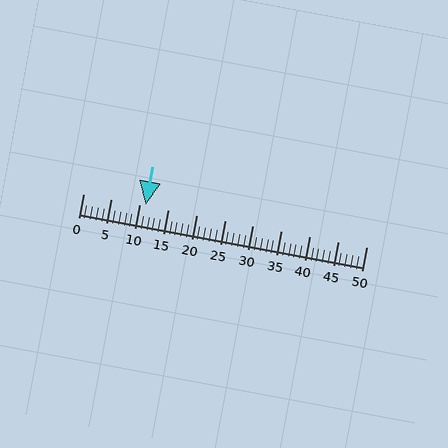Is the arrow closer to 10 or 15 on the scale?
The arrow is closer to 10.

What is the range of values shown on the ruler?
The ruler shows values from 0 to 50.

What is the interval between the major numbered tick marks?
The major tick marks are spaced 5 units apart.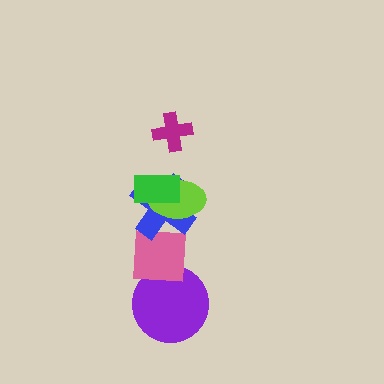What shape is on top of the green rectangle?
The magenta cross is on top of the green rectangle.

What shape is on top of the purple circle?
The pink square is on top of the purple circle.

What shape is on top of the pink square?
The blue cross is on top of the pink square.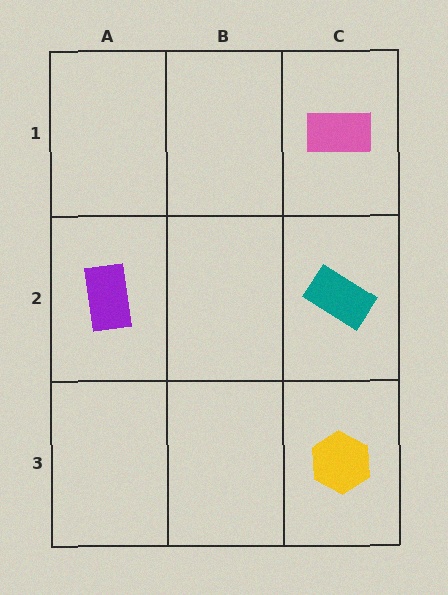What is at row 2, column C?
A teal rectangle.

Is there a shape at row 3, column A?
No, that cell is empty.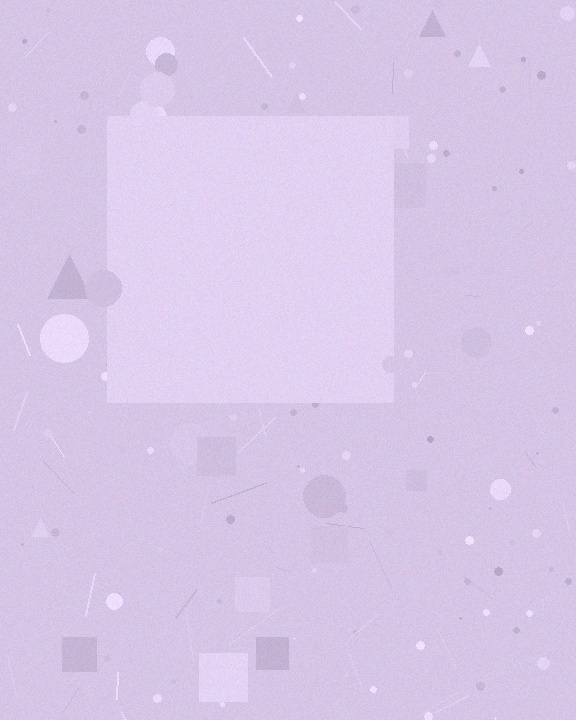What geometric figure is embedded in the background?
A square is embedded in the background.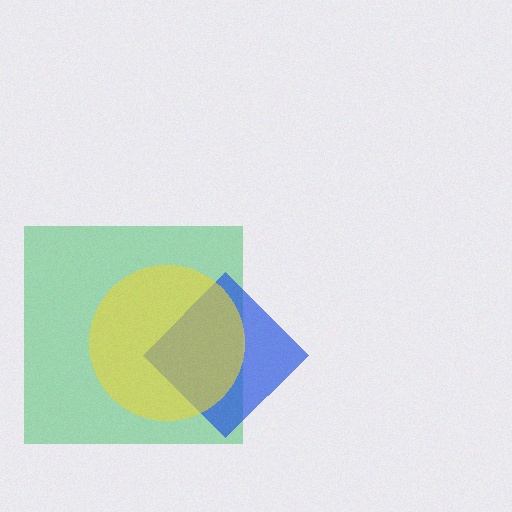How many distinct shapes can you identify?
There are 3 distinct shapes: a green square, a blue diamond, a yellow circle.